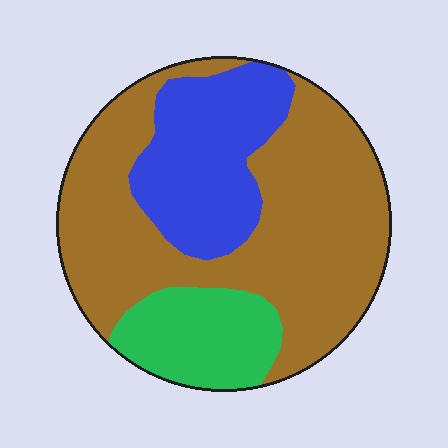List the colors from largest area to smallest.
From largest to smallest: brown, blue, green.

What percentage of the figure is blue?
Blue takes up about one quarter (1/4) of the figure.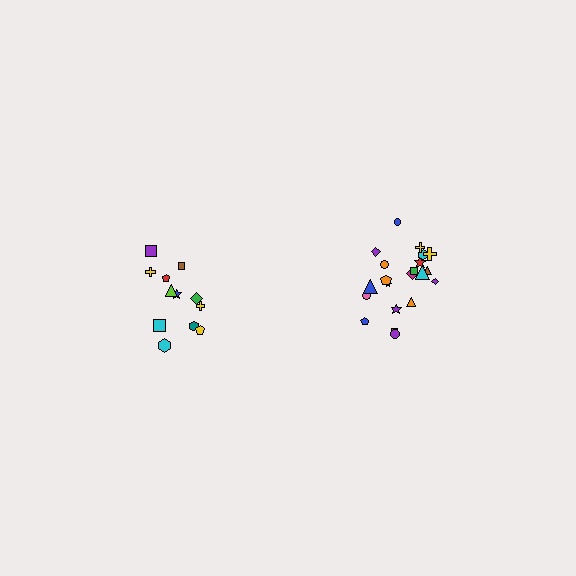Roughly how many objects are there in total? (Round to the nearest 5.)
Roughly 35 objects in total.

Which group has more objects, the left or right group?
The right group.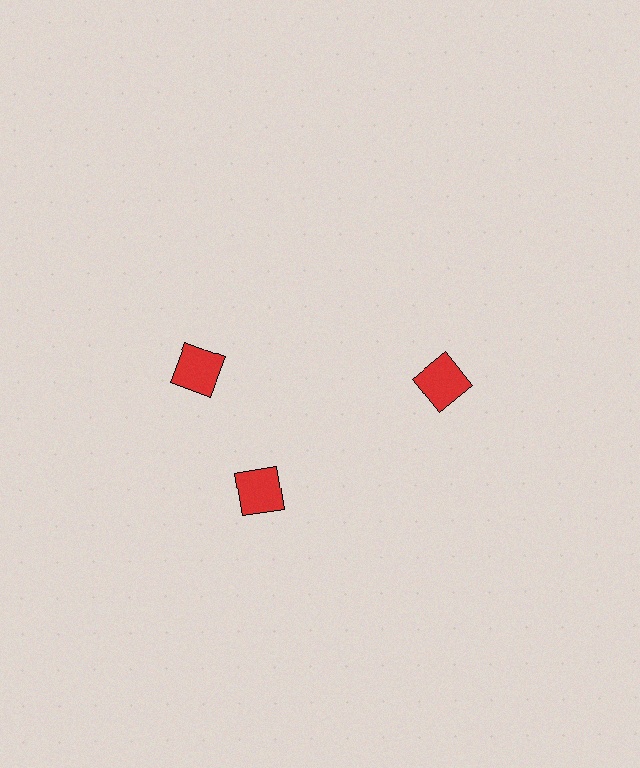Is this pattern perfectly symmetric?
No. The 3 red squares are arranged in a ring, but one element near the 11 o'clock position is rotated out of alignment along the ring, breaking the 3-fold rotational symmetry.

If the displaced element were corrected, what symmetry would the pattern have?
It would have 3-fold rotational symmetry — the pattern would map onto itself every 120 degrees.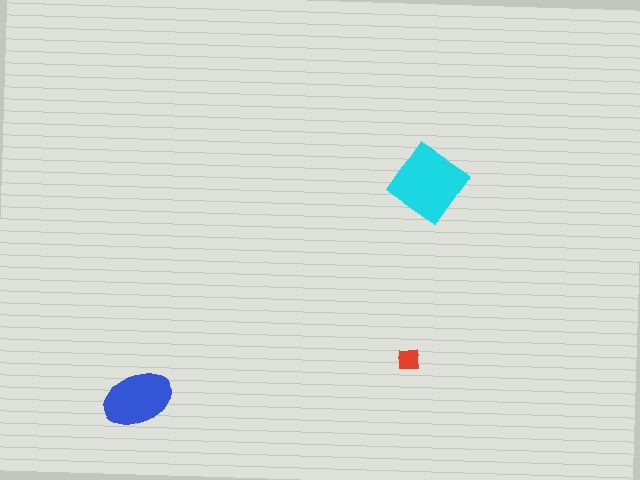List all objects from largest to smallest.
The cyan diamond, the blue ellipse, the red square.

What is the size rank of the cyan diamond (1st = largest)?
1st.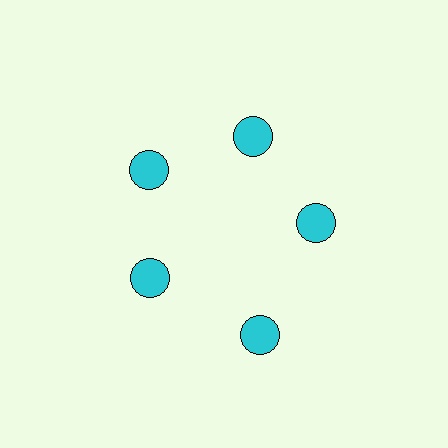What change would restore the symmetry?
The symmetry would be restored by moving it inward, back onto the ring so that all 5 circles sit at equal angles and equal distance from the center.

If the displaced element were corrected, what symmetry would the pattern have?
It would have 5-fold rotational symmetry — the pattern would map onto itself every 72 degrees.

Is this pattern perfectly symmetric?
No. The 5 cyan circles are arranged in a ring, but one element near the 5 o'clock position is pushed outward from the center, breaking the 5-fold rotational symmetry.